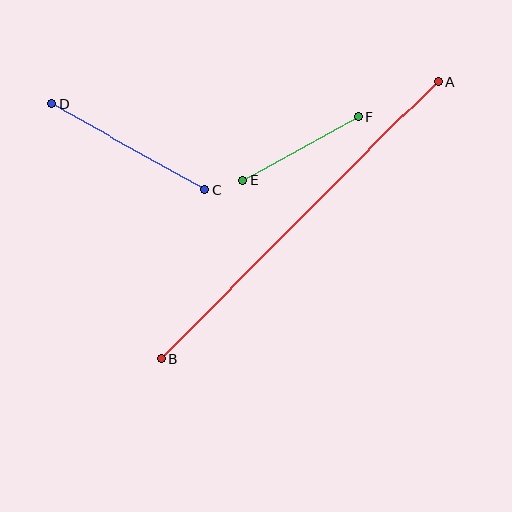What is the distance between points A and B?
The distance is approximately 391 pixels.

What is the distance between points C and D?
The distance is approximately 176 pixels.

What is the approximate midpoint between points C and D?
The midpoint is at approximately (128, 147) pixels.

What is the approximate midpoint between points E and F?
The midpoint is at approximately (301, 149) pixels.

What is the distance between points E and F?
The distance is approximately 132 pixels.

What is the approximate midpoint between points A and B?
The midpoint is at approximately (299, 220) pixels.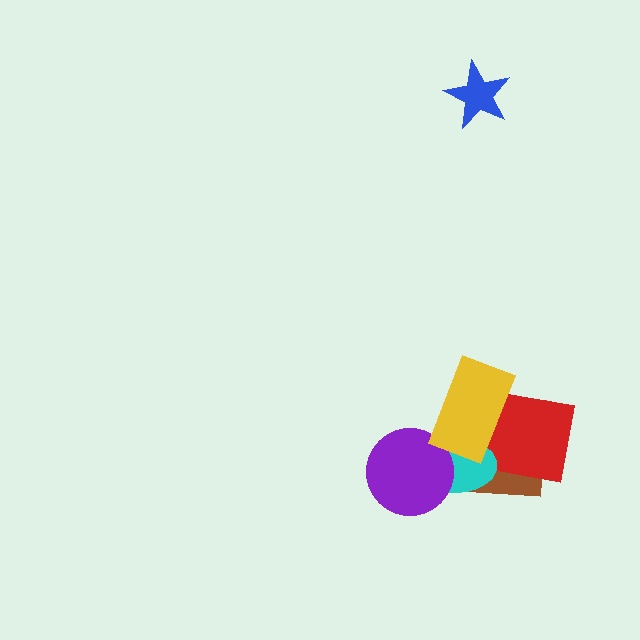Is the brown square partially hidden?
Yes, it is partially covered by another shape.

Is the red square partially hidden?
Yes, it is partially covered by another shape.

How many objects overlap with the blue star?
0 objects overlap with the blue star.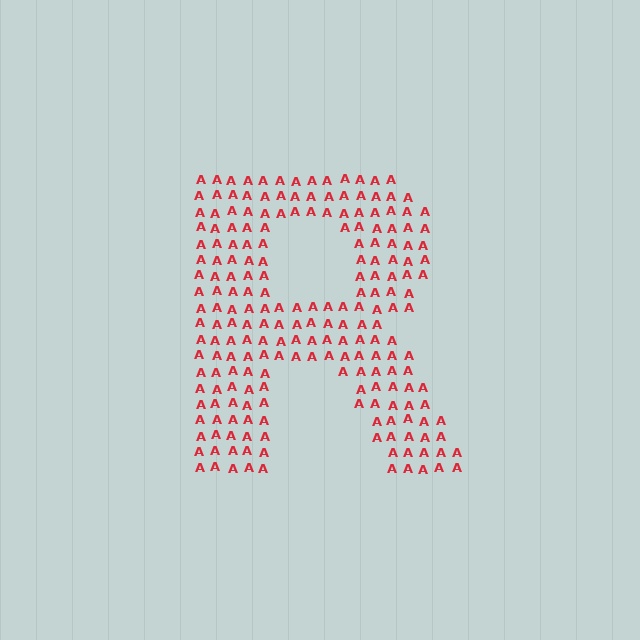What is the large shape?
The large shape is the letter R.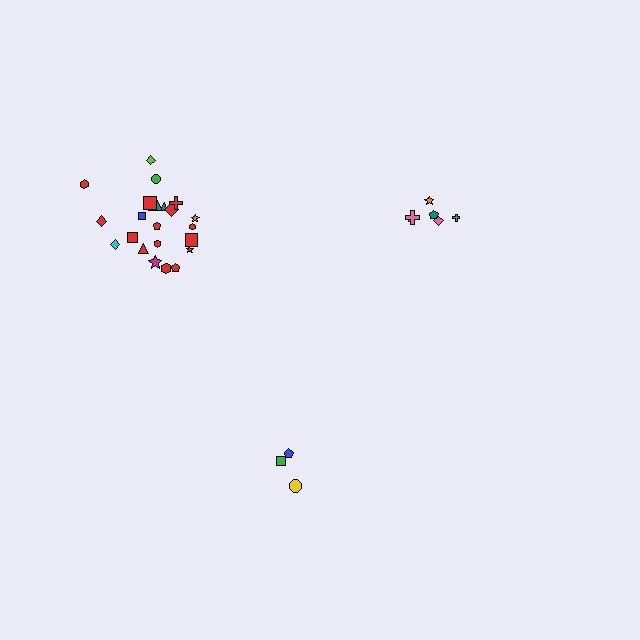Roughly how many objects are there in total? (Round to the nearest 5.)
Roughly 30 objects in total.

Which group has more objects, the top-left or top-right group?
The top-left group.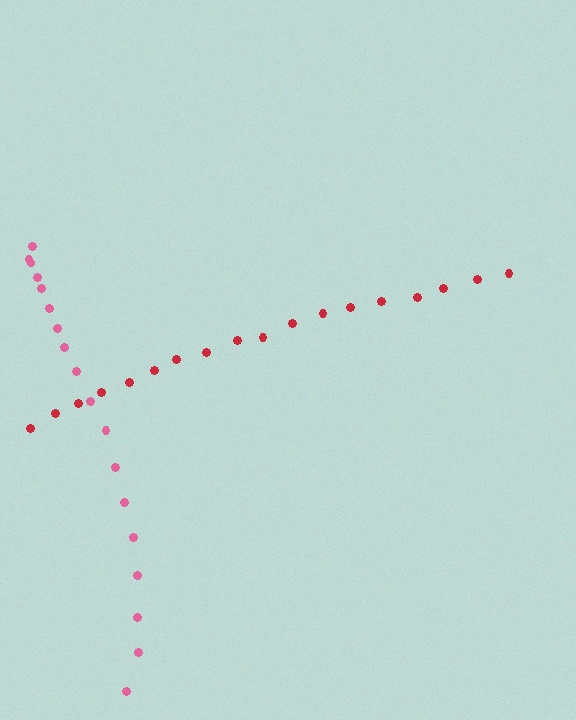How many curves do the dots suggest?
There are 2 distinct paths.